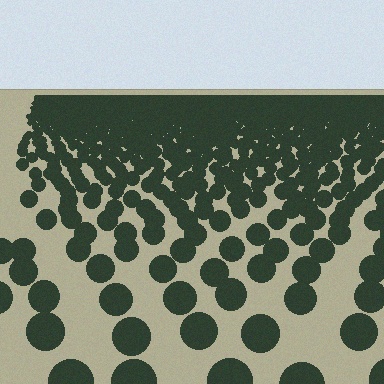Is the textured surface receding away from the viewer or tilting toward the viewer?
The surface is receding away from the viewer. Texture elements get smaller and denser toward the top.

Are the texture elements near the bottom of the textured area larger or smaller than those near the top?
Larger. Near the bottom, elements are closer to the viewer and appear at a bigger on-screen size.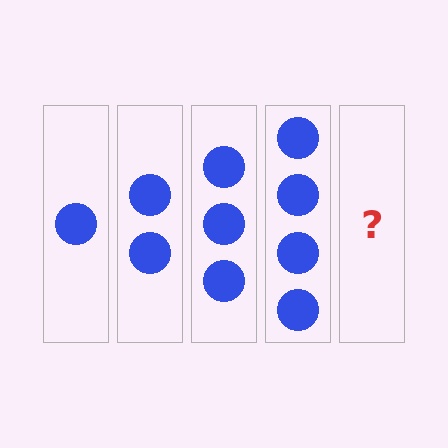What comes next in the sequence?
The next element should be 5 circles.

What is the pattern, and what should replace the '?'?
The pattern is that each step adds one more circle. The '?' should be 5 circles.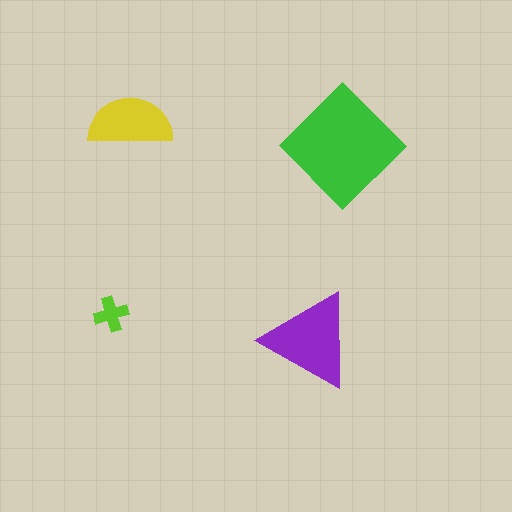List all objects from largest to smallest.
The green diamond, the purple triangle, the yellow semicircle, the lime cross.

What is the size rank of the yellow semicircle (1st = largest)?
3rd.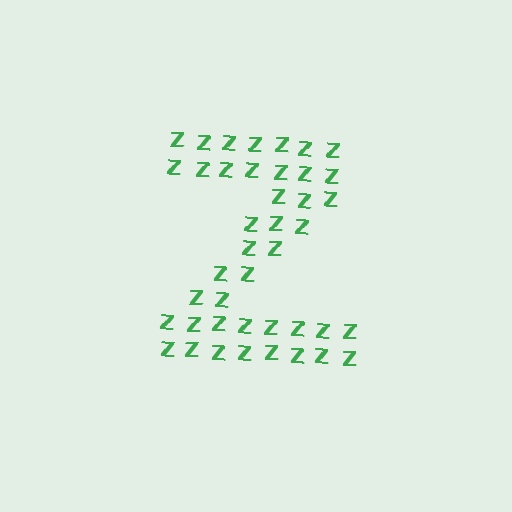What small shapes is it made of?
It is made of small letter Z's.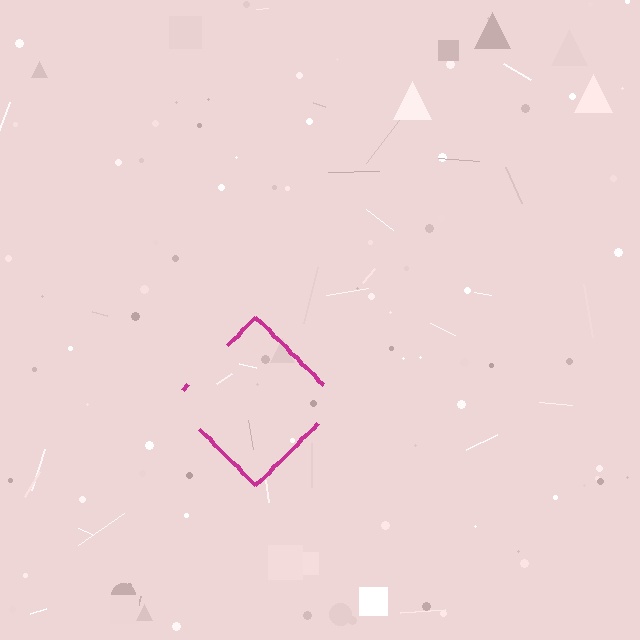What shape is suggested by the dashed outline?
The dashed outline suggests a diamond.